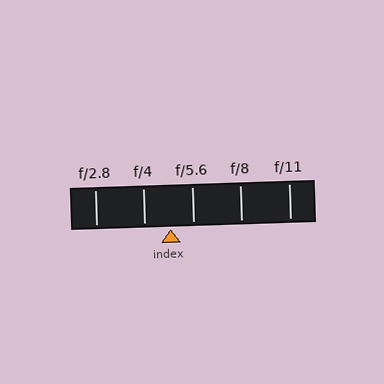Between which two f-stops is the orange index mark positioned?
The index mark is between f/4 and f/5.6.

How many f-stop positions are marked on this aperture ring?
There are 5 f-stop positions marked.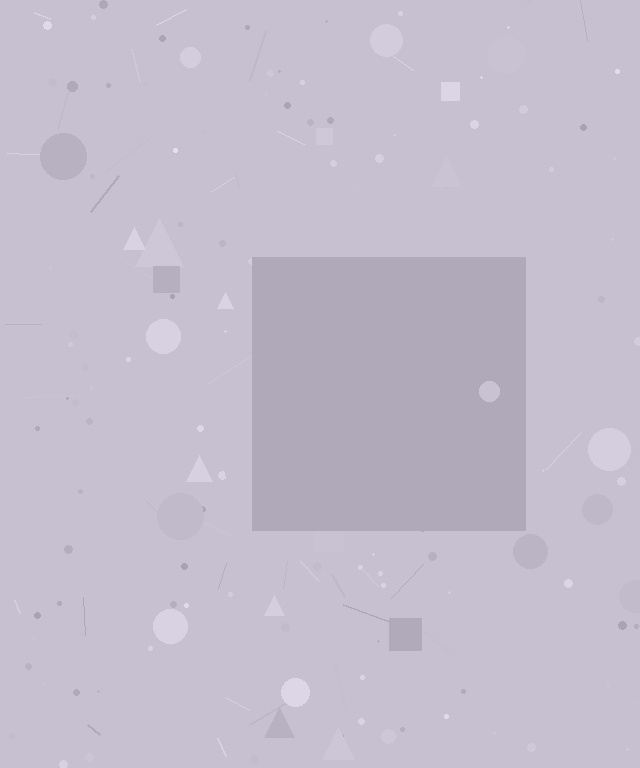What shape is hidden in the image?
A square is hidden in the image.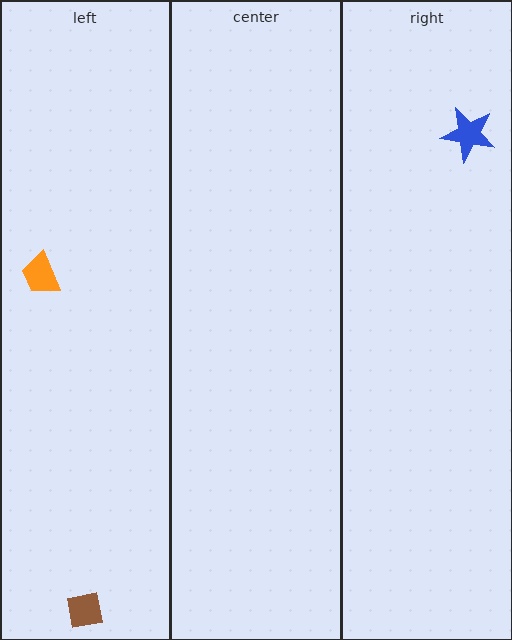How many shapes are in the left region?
2.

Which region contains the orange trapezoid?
The left region.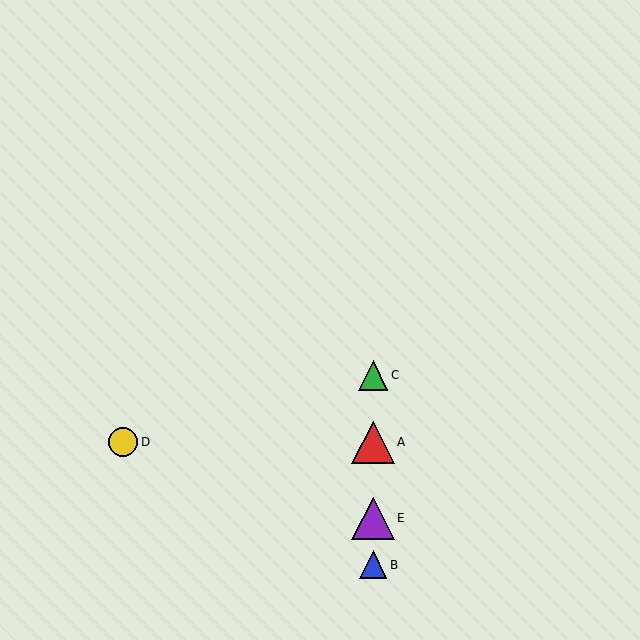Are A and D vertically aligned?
No, A is at x≈373 and D is at x≈123.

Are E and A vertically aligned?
Yes, both are at x≈373.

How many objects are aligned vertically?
4 objects (A, B, C, E) are aligned vertically.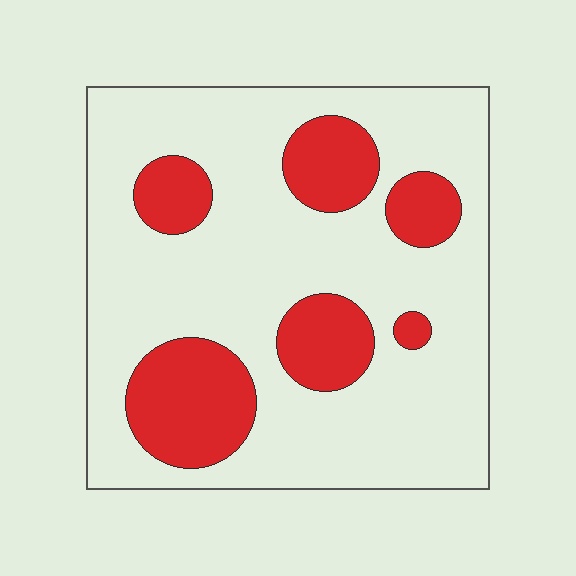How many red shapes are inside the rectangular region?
6.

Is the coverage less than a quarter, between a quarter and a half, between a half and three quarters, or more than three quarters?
Less than a quarter.